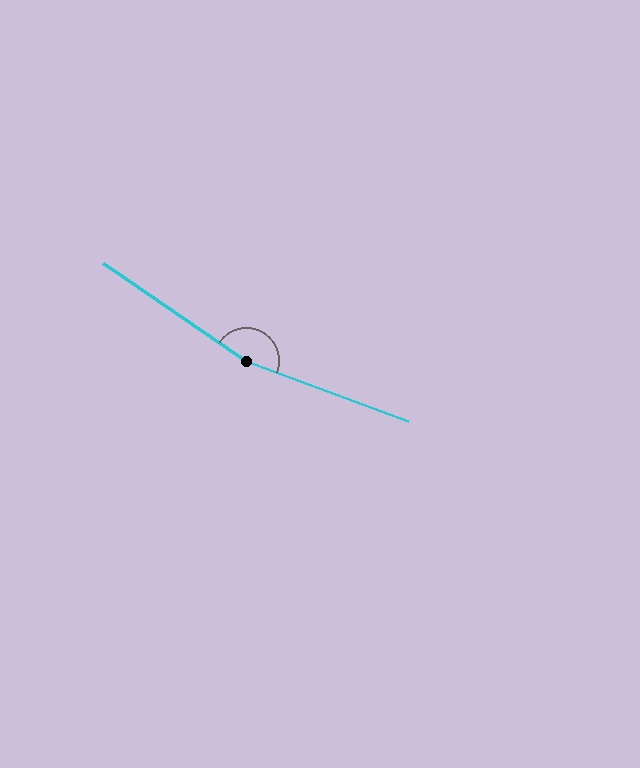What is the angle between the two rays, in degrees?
Approximately 166 degrees.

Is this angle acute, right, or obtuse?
It is obtuse.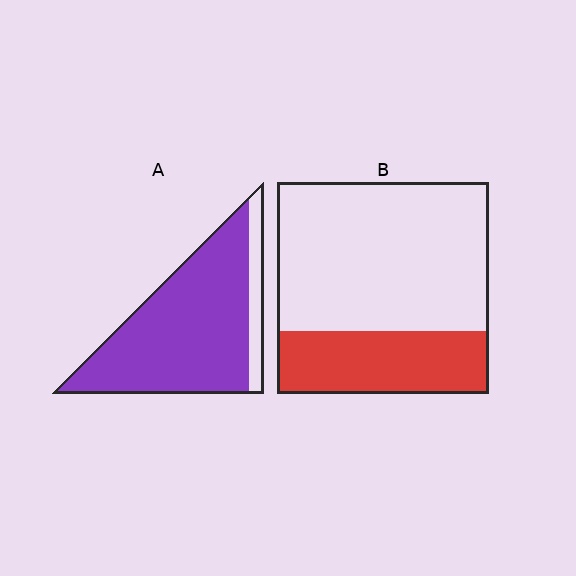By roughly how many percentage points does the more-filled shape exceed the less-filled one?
By roughly 55 percentage points (A over B).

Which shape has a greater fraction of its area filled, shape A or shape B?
Shape A.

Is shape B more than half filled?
No.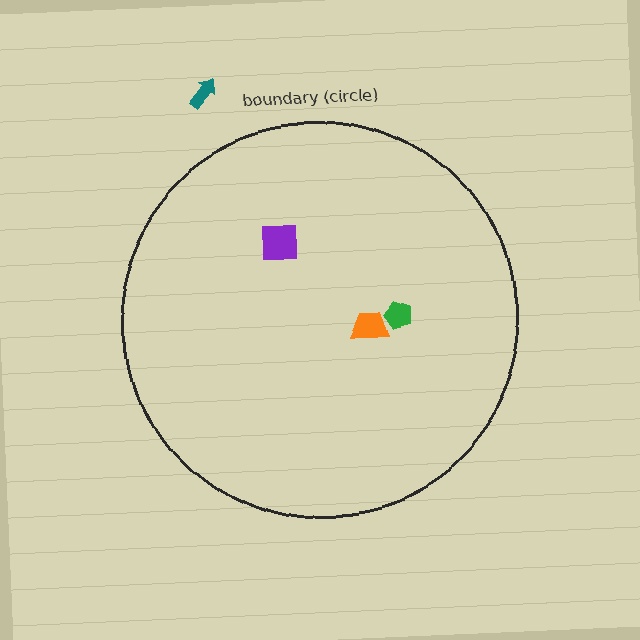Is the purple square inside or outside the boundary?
Inside.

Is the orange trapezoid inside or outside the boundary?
Inside.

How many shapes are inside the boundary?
3 inside, 1 outside.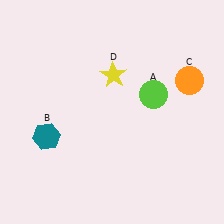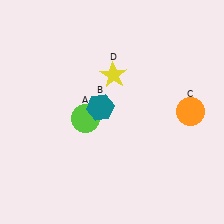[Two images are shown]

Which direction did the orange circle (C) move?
The orange circle (C) moved down.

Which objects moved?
The objects that moved are: the lime circle (A), the teal hexagon (B), the orange circle (C).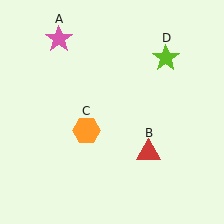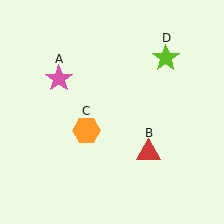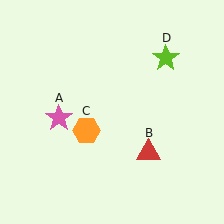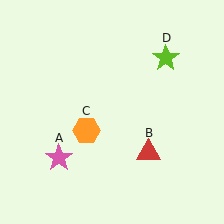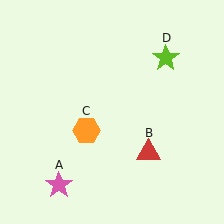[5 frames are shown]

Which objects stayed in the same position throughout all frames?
Red triangle (object B) and orange hexagon (object C) and lime star (object D) remained stationary.